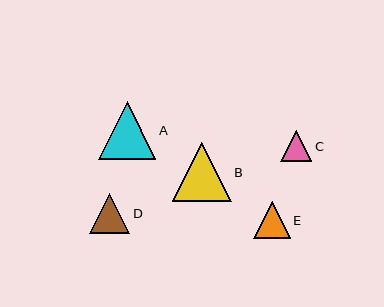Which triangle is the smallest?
Triangle C is the smallest with a size of approximately 31 pixels.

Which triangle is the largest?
Triangle B is the largest with a size of approximately 59 pixels.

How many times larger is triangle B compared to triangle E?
Triangle B is approximately 1.6 times the size of triangle E.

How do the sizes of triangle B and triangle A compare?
Triangle B and triangle A are approximately the same size.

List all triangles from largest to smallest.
From largest to smallest: B, A, D, E, C.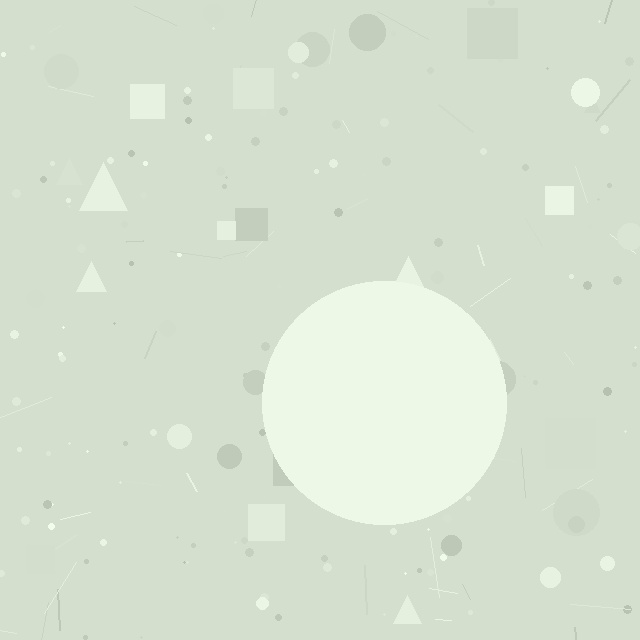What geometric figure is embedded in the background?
A circle is embedded in the background.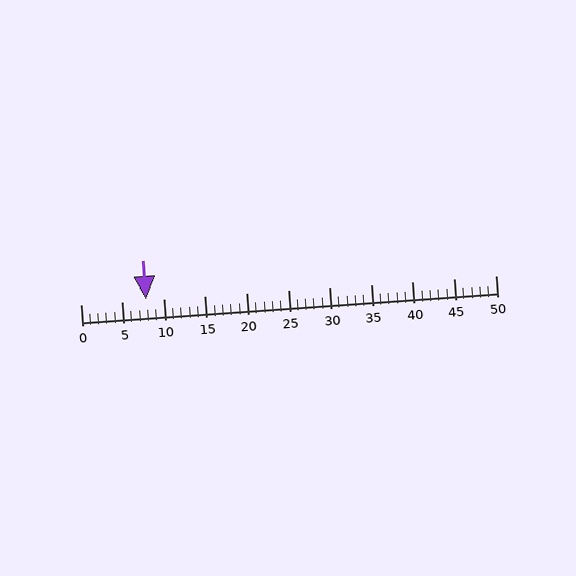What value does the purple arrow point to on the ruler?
The purple arrow points to approximately 8.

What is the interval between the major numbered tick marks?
The major tick marks are spaced 5 units apart.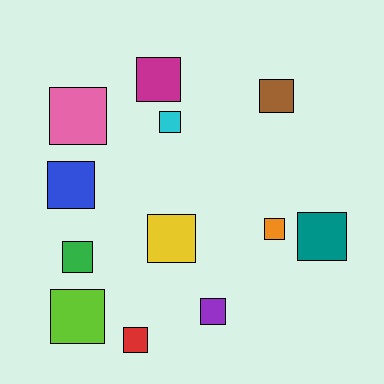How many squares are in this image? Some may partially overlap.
There are 12 squares.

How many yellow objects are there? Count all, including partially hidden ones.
There is 1 yellow object.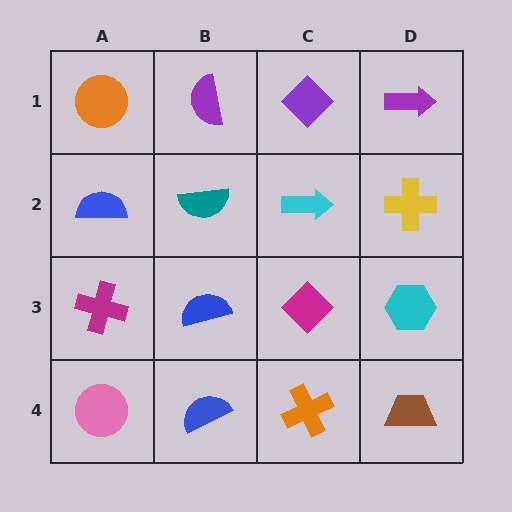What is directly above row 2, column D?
A purple arrow.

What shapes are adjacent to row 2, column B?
A purple semicircle (row 1, column B), a blue semicircle (row 3, column B), a blue semicircle (row 2, column A), a cyan arrow (row 2, column C).